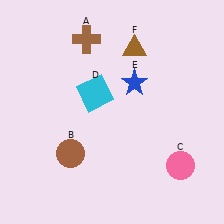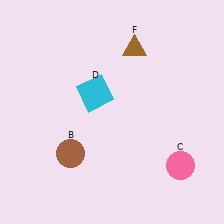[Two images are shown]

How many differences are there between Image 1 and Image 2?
There are 2 differences between the two images.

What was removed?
The brown cross (A), the blue star (E) were removed in Image 2.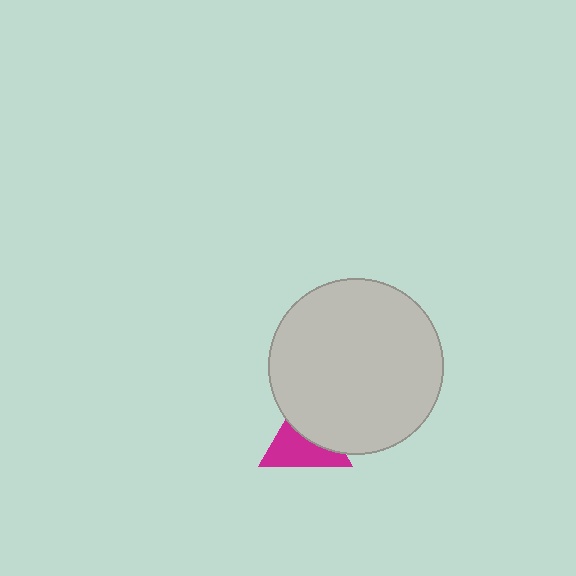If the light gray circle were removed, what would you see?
You would see the complete magenta triangle.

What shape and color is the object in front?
The object in front is a light gray circle.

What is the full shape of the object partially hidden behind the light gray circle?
The partially hidden object is a magenta triangle.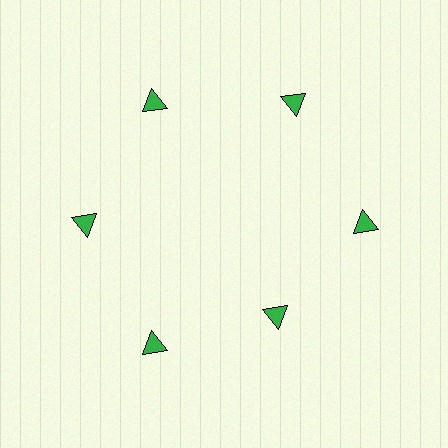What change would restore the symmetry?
The symmetry would be restored by moving it outward, back onto the ring so that all 6 triangles sit at equal angles and equal distance from the center.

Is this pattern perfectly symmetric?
No. The 6 green triangles are arranged in a ring, but one element near the 5 o'clock position is pulled inward toward the center, breaking the 6-fold rotational symmetry.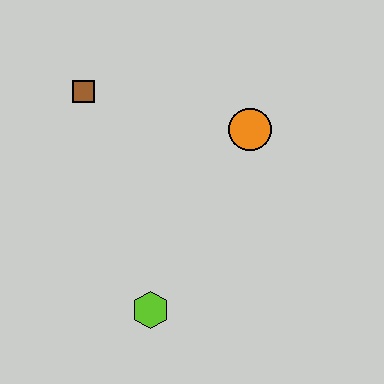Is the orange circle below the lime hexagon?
No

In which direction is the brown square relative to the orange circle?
The brown square is to the left of the orange circle.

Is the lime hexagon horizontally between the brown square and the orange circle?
Yes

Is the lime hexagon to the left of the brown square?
No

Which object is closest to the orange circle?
The brown square is closest to the orange circle.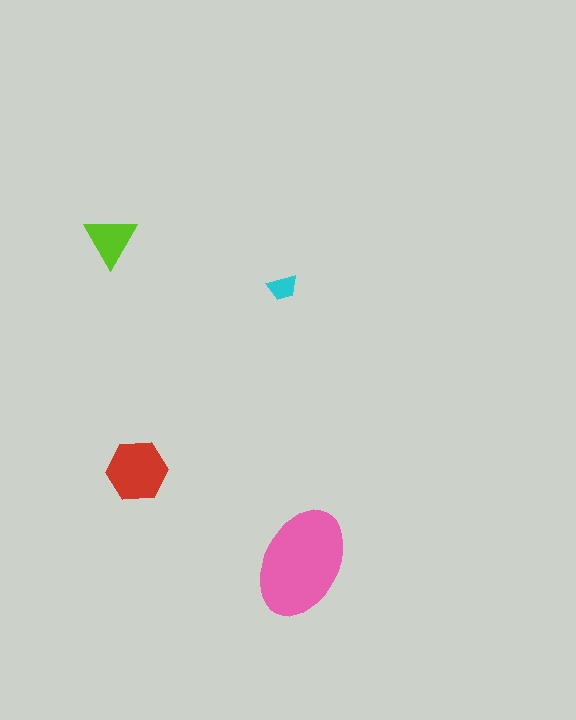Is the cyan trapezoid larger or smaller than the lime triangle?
Smaller.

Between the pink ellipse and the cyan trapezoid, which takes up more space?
The pink ellipse.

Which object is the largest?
The pink ellipse.